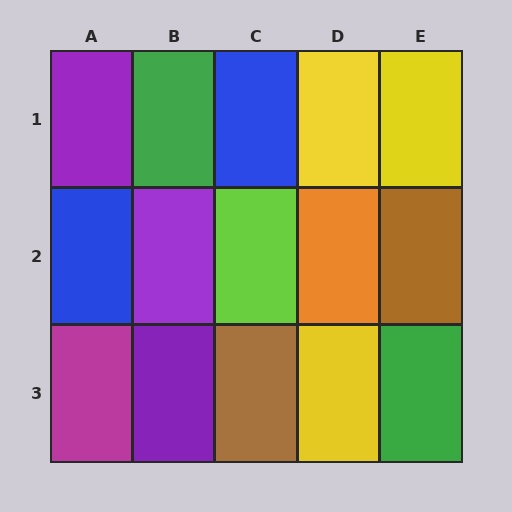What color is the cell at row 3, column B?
Purple.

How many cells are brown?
2 cells are brown.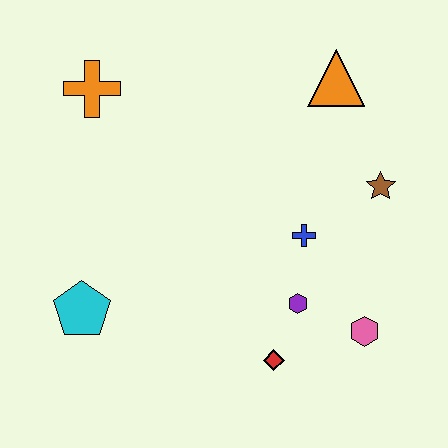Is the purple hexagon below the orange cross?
Yes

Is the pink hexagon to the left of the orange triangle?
No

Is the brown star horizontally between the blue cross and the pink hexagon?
No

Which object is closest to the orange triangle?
The brown star is closest to the orange triangle.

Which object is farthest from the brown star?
The cyan pentagon is farthest from the brown star.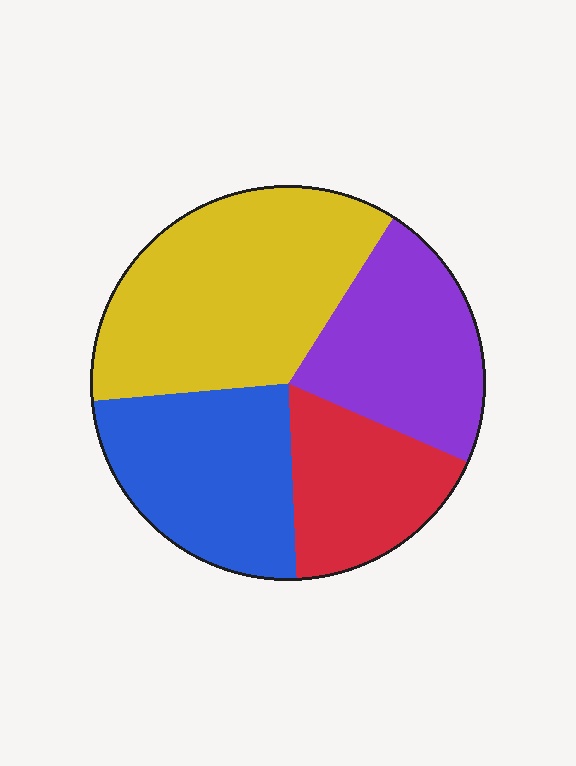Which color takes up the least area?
Red, at roughly 20%.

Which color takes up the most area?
Yellow, at roughly 35%.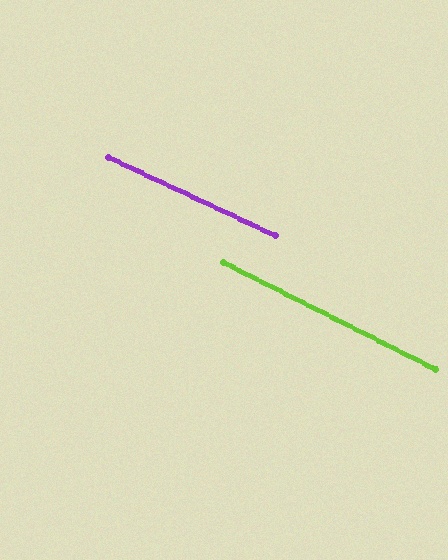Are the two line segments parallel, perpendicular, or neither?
Parallel — their directions differ by only 1.7°.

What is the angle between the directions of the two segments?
Approximately 2 degrees.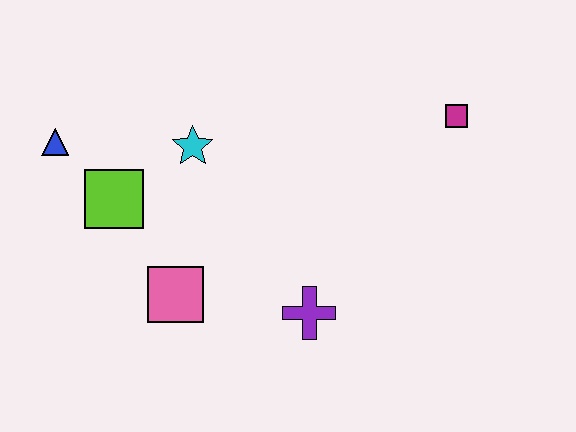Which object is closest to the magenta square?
The purple cross is closest to the magenta square.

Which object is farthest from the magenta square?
The blue triangle is farthest from the magenta square.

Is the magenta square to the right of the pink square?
Yes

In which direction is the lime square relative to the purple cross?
The lime square is to the left of the purple cross.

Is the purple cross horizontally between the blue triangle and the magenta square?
Yes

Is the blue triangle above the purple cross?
Yes